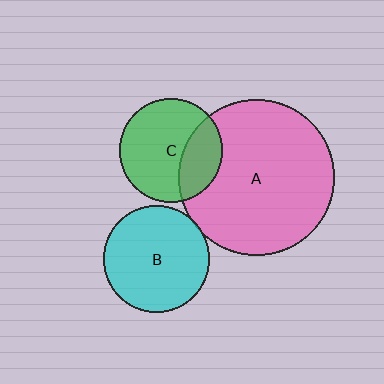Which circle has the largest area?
Circle A (pink).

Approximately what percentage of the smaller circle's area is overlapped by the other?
Approximately 5%.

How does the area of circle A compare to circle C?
Approximately 2.3 times.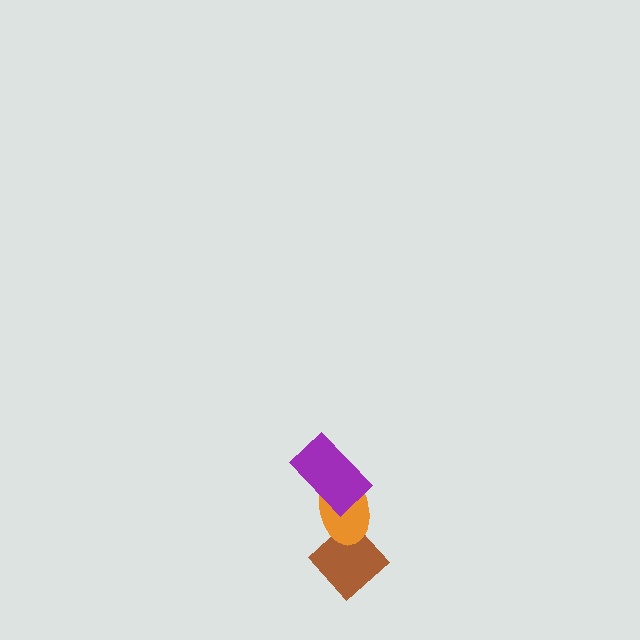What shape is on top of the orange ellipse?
The purple rectangle is on top of the orange ellipse.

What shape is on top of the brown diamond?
The orange ellipse is on top of the brown diamond.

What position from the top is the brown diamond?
The brown diamond is 3rd from the top.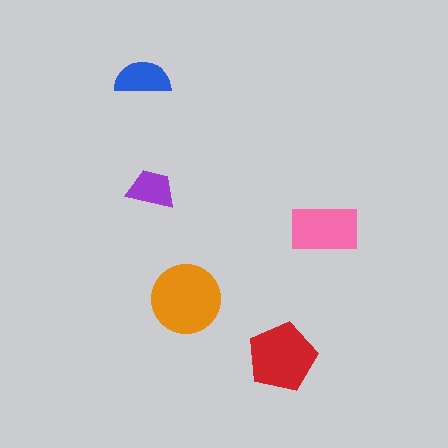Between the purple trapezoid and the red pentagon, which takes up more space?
The red pentagon.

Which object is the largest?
The orange circle.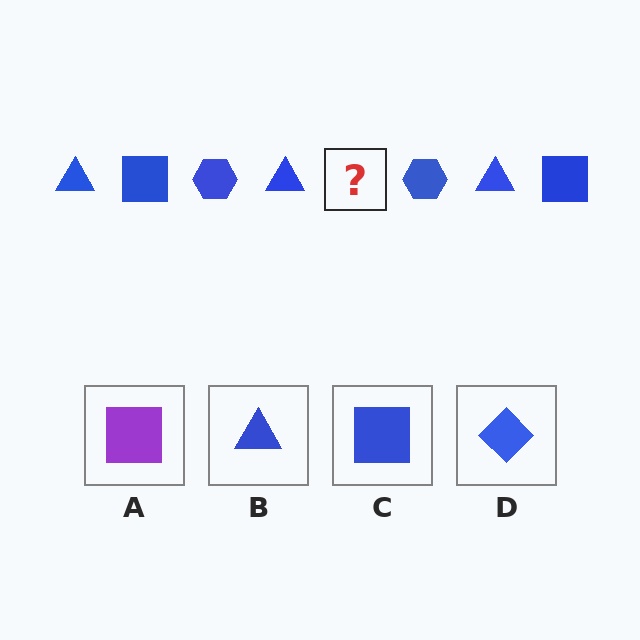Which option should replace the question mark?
Option C.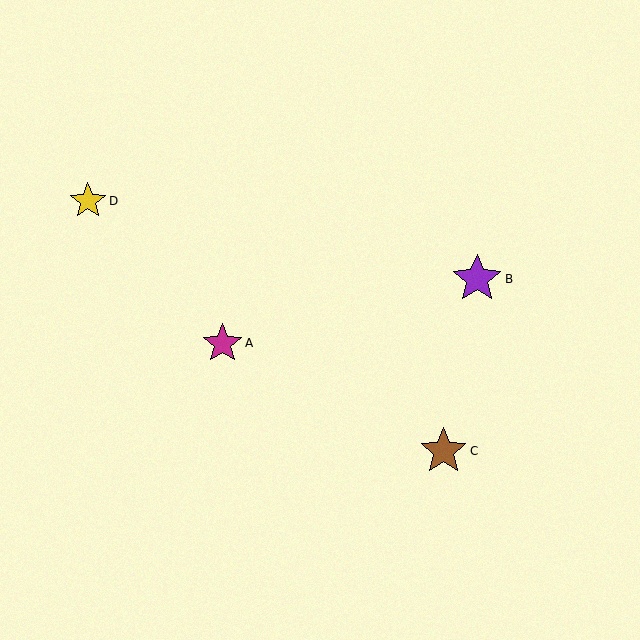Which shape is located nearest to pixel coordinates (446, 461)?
The brown star (labeled C) at (443, 451) is nearest to that location.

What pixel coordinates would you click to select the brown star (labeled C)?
Click at (443, 451) to select the brown star C.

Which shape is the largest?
The purple star (labeled B) is the largest.